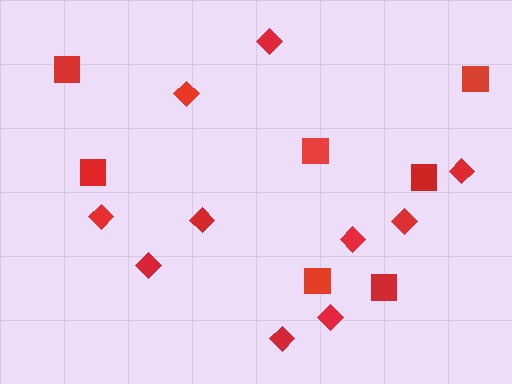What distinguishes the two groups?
There are 2 groups: one group of squares (7) and one group of diamonds (10).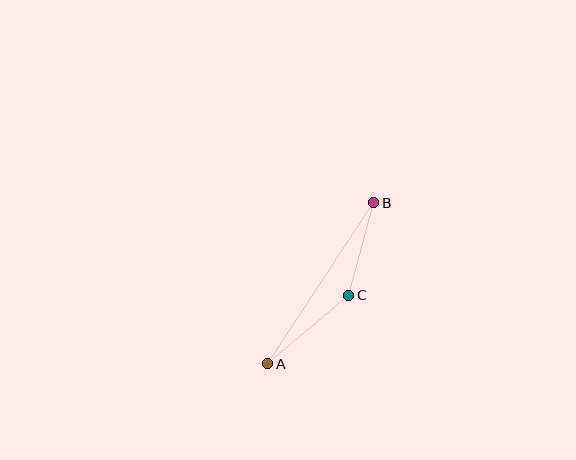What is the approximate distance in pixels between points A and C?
The distance between A and C is approximately 106 pixels.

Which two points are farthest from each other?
Points A and B are farthest from each other.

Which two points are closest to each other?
Points B and C are closest to each other.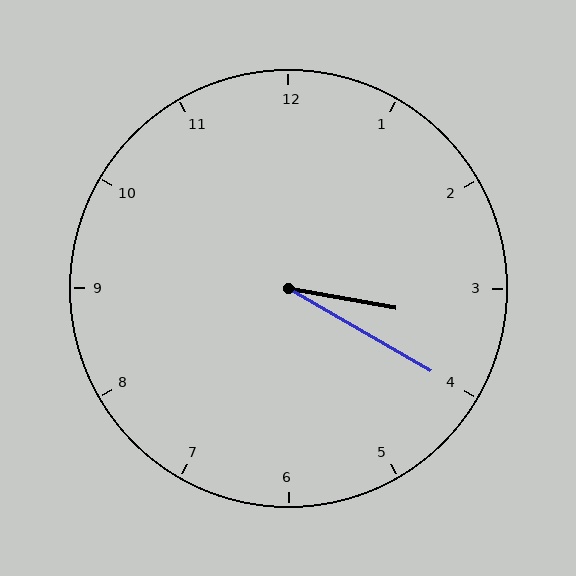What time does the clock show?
3:20.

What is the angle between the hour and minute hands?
Approximately 20 degrees.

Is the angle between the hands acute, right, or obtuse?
It is acute.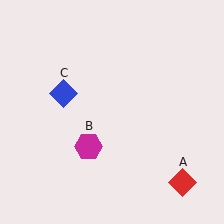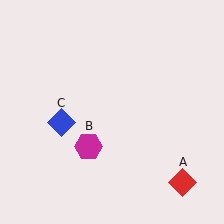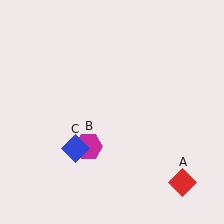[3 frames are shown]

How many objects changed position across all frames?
1 object changed position: blue diamond (object C).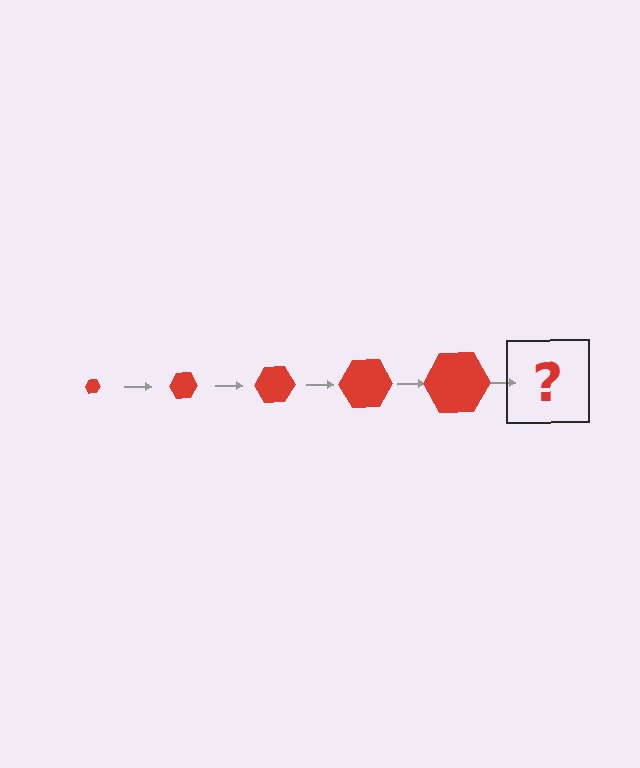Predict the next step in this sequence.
The next step is a red hexagon, larger than the previous one.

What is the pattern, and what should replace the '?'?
The pattern is that the hexagon gets progressively larger each step. The '?' should be a red hexagon, larger than the previous one.